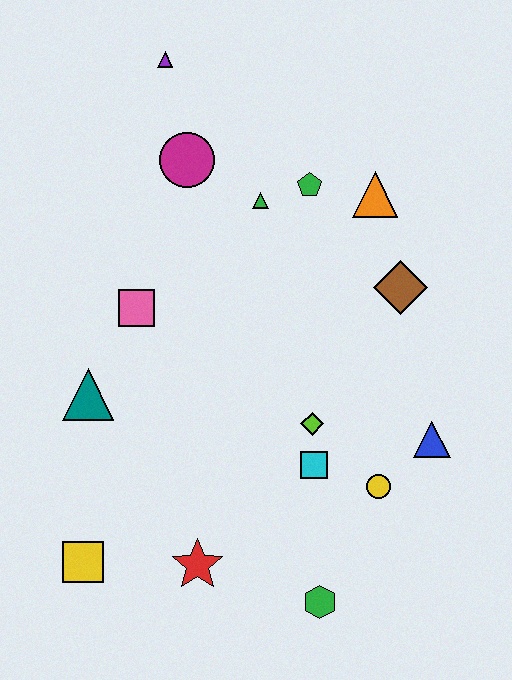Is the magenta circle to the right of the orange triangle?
No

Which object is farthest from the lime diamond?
The purple triangle is farthest from the lime diamond.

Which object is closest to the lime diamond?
The cyan square is closest to the lime diamond.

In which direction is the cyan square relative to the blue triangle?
The cyan square is to the left of the blue triangle.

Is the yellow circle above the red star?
Yes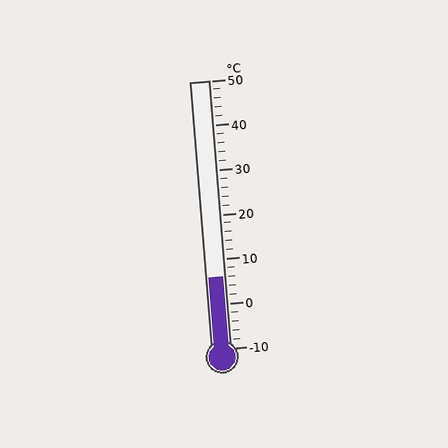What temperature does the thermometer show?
The thermometer shows approximately 6°C.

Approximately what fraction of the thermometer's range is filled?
The thermometer is filled to approximately 25% of its range.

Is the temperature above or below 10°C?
The temperature is below 10°C.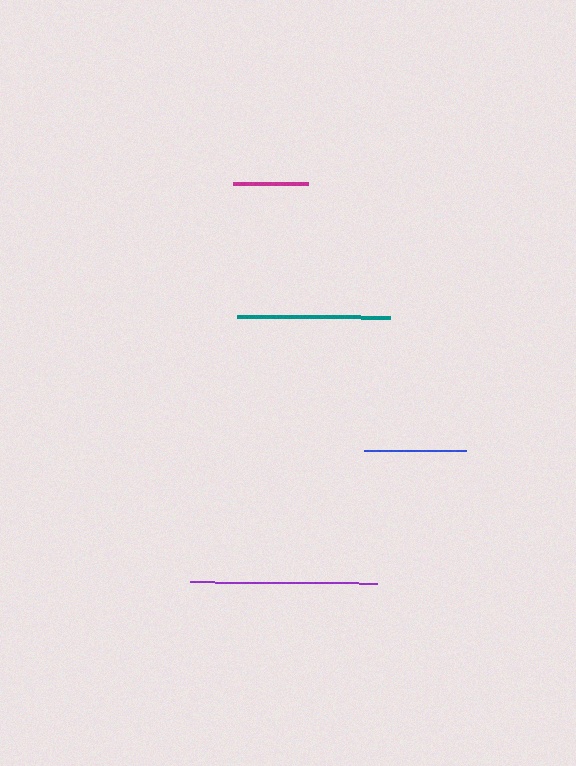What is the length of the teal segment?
The teal segment is approximately 153 pixels long.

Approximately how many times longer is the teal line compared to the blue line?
The teal line is approximately 1.5 times the length of the blue line.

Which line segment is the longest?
The purple line is the longest at approximately 187 pixels.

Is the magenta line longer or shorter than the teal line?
The teal line is longer than the magenta line.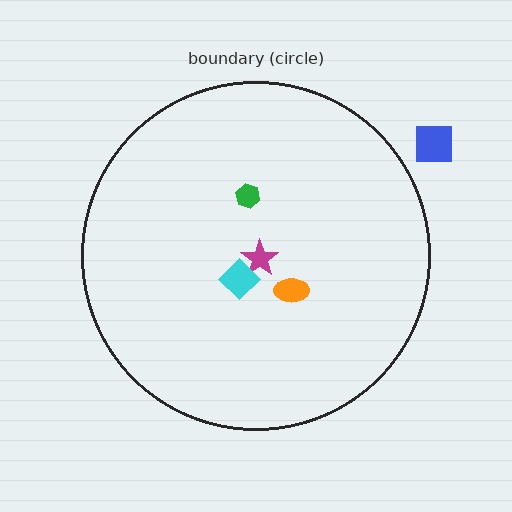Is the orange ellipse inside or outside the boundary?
Inside.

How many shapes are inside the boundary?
4 inside, 1 outside.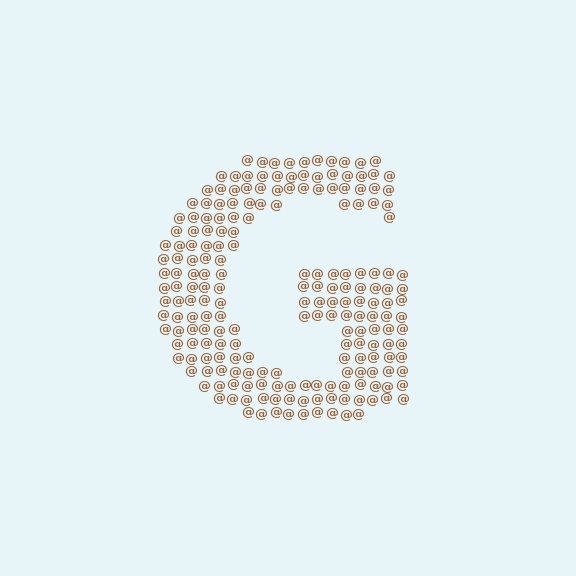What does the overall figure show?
The overall figure shows the letter G.